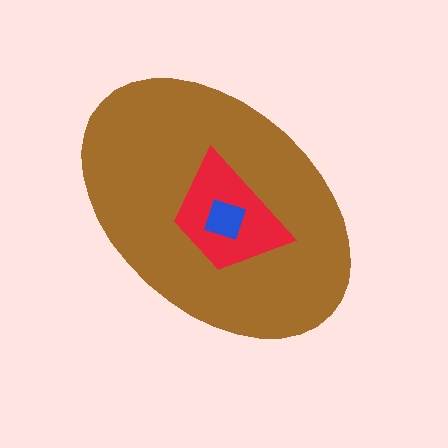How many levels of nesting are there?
3.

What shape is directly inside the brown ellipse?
The red trapezoid.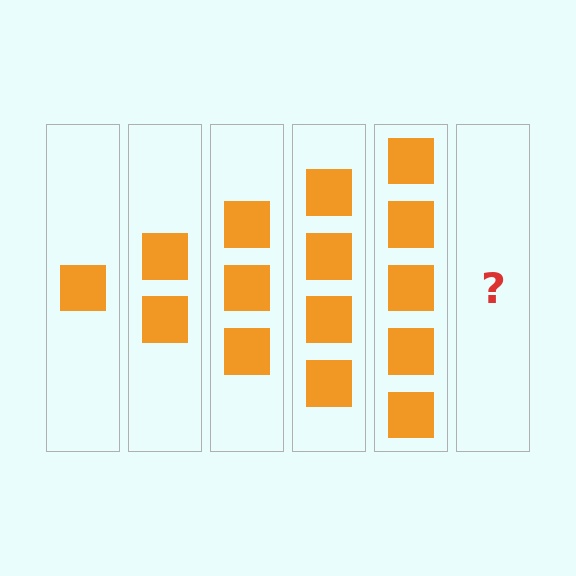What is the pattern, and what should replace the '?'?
The pattern is that each step adds one more square. The '?' should be 6 squares.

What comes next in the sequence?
The next element should be 6 squares.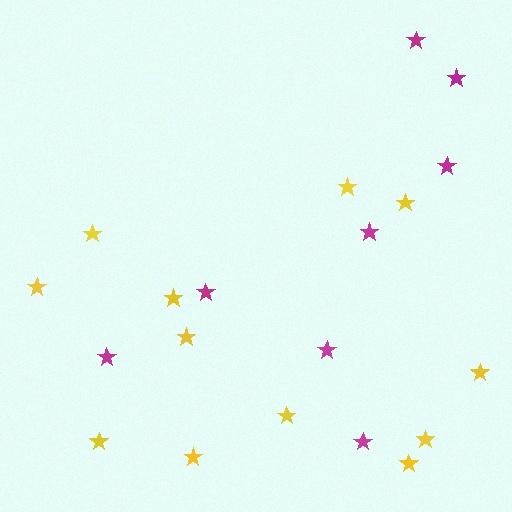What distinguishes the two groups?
There are 2 groups: one group of yellow stars (12) and one group of magenta stars (8).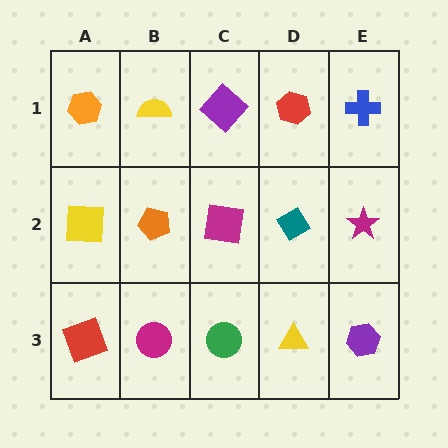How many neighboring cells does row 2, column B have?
4.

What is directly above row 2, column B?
A yellow semicircle.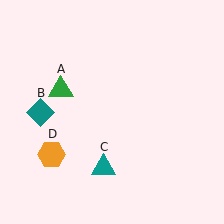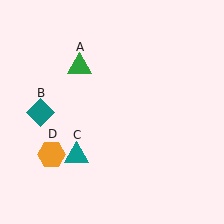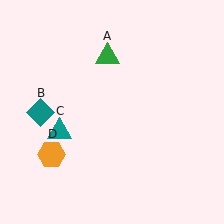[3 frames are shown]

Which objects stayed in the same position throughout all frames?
Teal diamond (object B) and orange hexagon (object D) remained stationary.